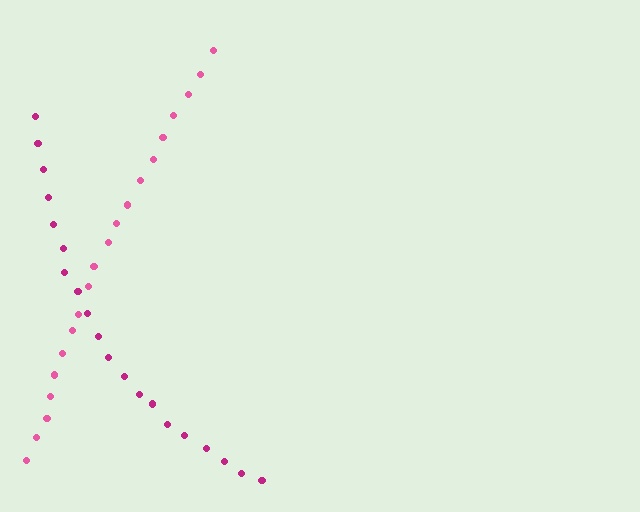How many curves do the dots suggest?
There are 2 distinct paths.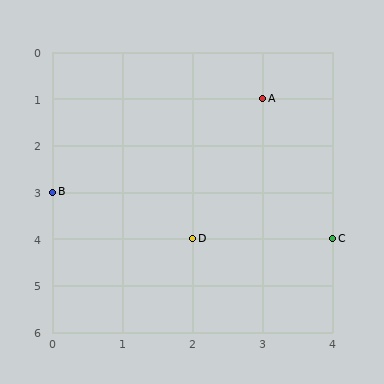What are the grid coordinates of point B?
Point B is at grid coordinates (0, 3).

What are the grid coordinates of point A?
Point A is at grid coordinates (3, 1).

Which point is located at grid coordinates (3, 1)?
Point A is at (3, 1).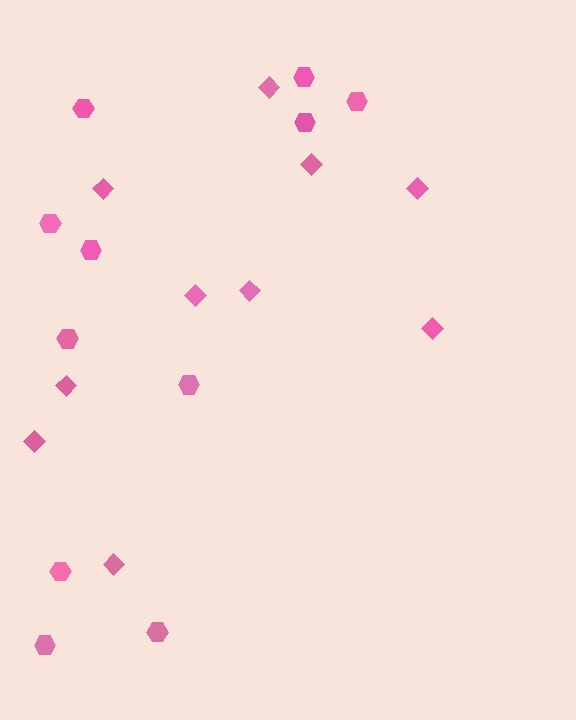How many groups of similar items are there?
There are 2 groups: one group of diamonds (10) and one group of hexagons (11).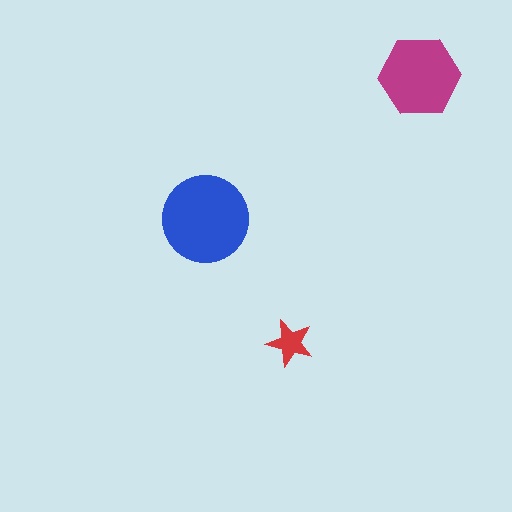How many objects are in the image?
There are 3 objects in the image.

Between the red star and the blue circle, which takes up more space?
The blue circle.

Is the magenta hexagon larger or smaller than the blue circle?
Smaller.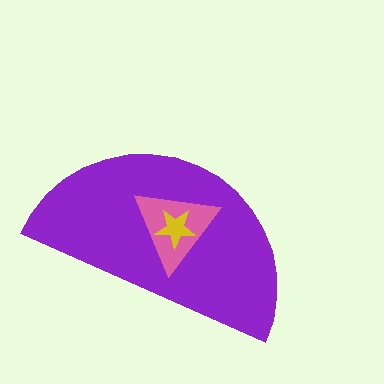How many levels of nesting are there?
3.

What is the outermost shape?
The purple semicircle.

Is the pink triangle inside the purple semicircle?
Yes.